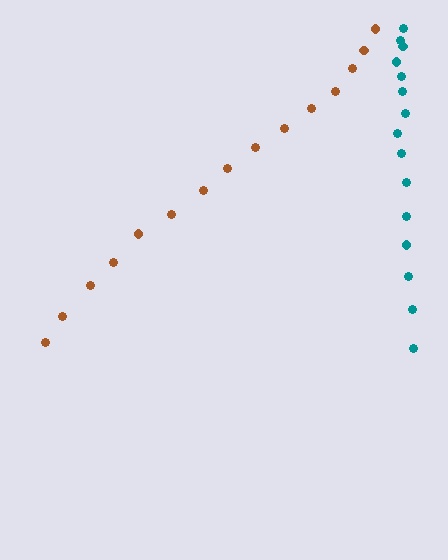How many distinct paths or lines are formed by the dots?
There are 2 distinct paths.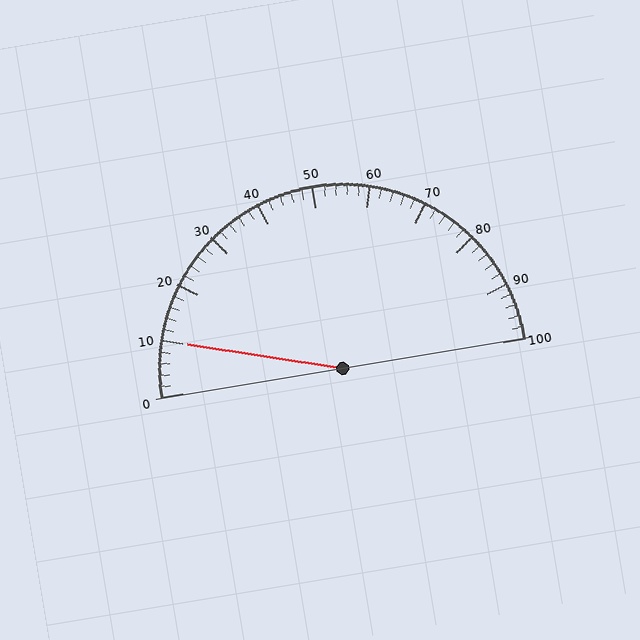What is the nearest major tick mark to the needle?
The nearest major tick mark is 10.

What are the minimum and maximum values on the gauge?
The gauge ranges from 0 to 100.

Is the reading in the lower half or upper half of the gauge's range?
The reading is in the lower half of the range (0 to 100).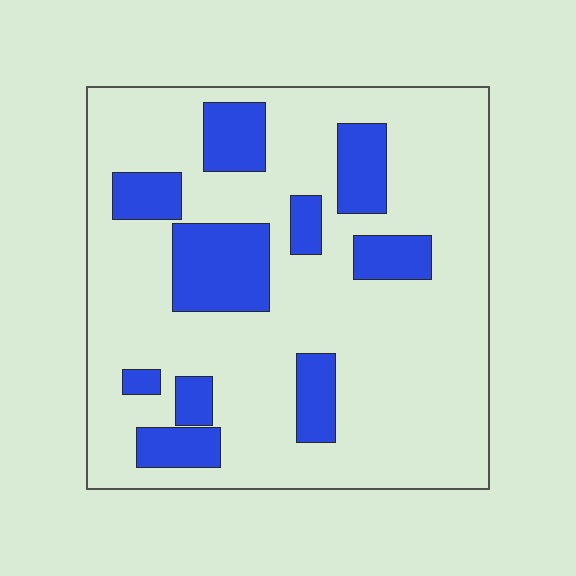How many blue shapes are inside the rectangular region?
10.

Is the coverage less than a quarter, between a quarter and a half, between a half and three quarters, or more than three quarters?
Less than a quarter.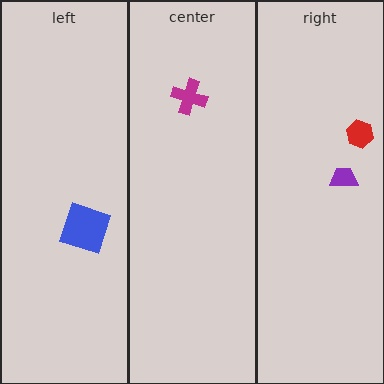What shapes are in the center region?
The magenta cross.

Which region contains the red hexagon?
The right region.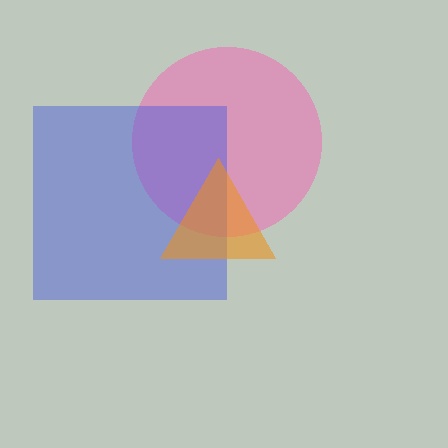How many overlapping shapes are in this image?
There are 3 overlapping shapes in the image.